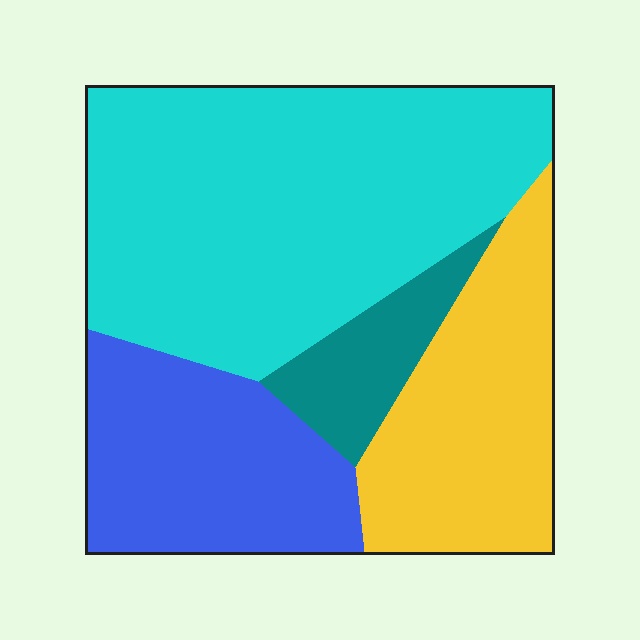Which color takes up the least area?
Teal, at roughly 10%.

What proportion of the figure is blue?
Blue takes up about one fifth (1/5) of the figure.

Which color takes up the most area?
Cyan, at roughly 45%.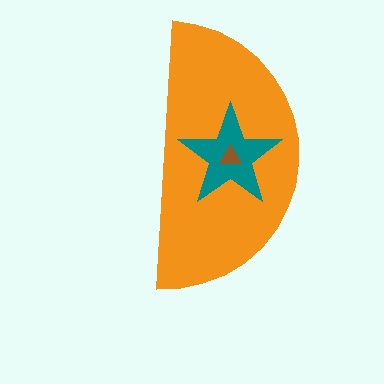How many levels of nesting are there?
3.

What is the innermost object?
The brown triangle.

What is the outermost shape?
The orange semicircle.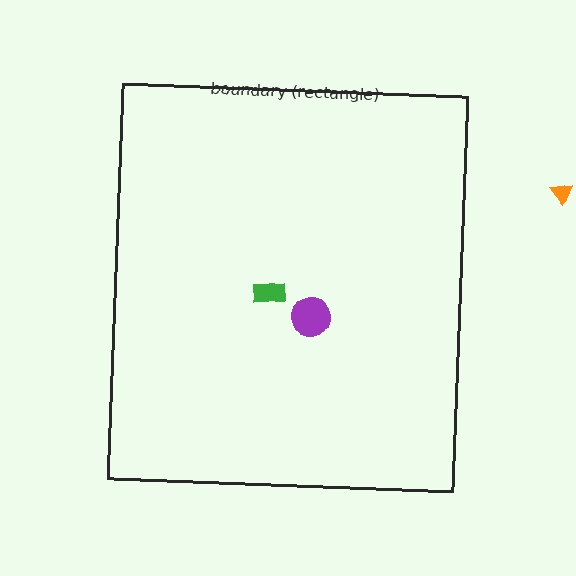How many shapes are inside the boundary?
2 inside, 1 outside.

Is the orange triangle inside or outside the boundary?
Outside.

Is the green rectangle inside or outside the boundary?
Inside.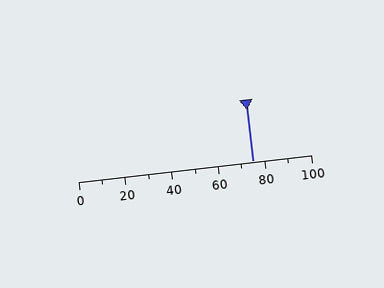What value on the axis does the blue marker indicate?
The marker indicates approximately 75.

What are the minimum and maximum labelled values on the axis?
The axis runs from 0 to 100.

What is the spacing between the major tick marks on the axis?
The major ticks are spaced 20 apart.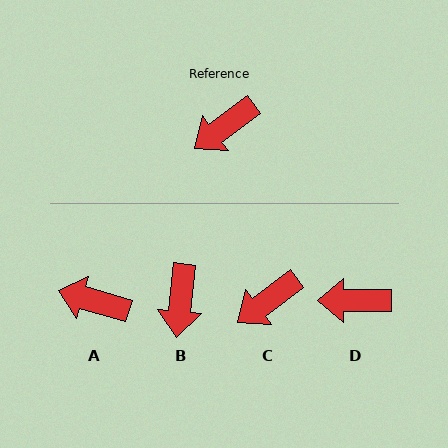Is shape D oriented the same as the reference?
No, it is off by about 36 degrees.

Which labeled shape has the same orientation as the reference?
C.